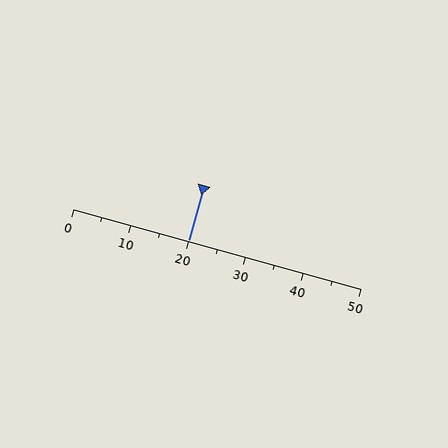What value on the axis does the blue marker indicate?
The marker indicates approximately 20.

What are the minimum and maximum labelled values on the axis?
The axis runs from 0 to 50.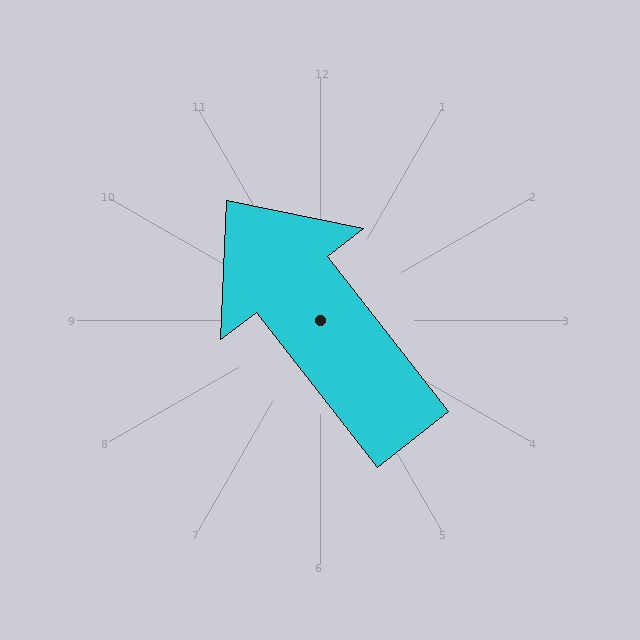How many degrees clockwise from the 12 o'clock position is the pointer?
Approximately 322 degrees.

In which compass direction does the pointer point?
Northwest.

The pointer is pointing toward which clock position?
Roughly 11 o'clock.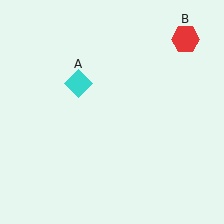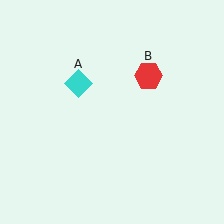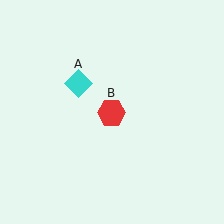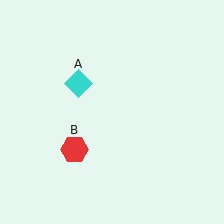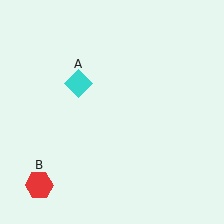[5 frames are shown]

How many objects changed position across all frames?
1 object changed position: red hexagon (object B).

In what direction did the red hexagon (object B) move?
The red hexagon (object B) moved down and to the left.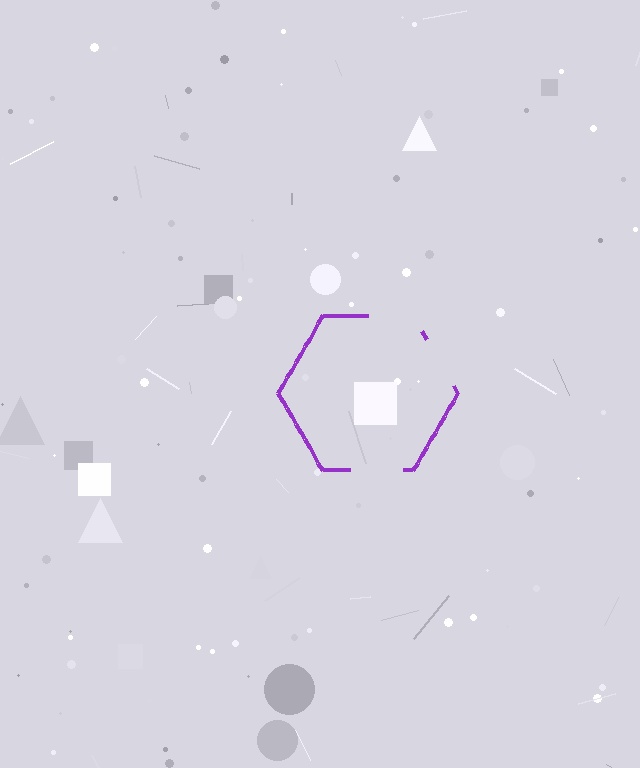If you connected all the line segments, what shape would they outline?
They would outline a hexagon.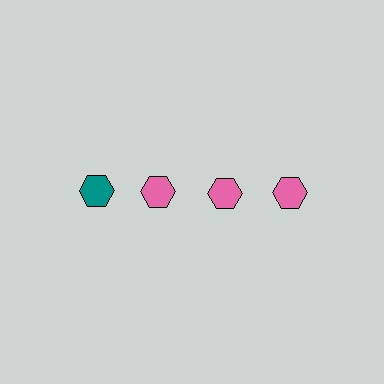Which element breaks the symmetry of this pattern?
The teal hexagon in the top row, leftmost column breaks the symmetry. All other shapes are pink hexagons.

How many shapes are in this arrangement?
There are 4 shapes arranged in a grid pattern.